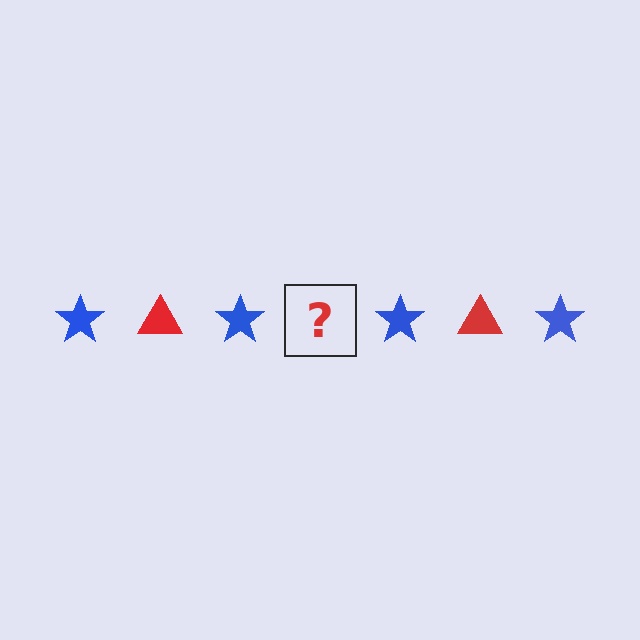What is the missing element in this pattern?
The missing element is a red triangle.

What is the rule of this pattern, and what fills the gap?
The rule is that the pattern alternates between blue star and red triangle. The gap should be filled with a red triangle.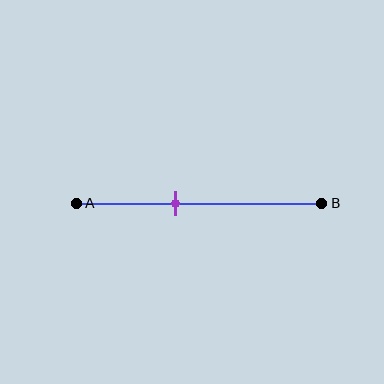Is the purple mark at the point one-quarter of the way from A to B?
No, the mark is at about 40% from A, not at the 25% one-quarter point.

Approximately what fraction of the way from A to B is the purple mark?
The purple mark is approximately 40% of the way from A to B.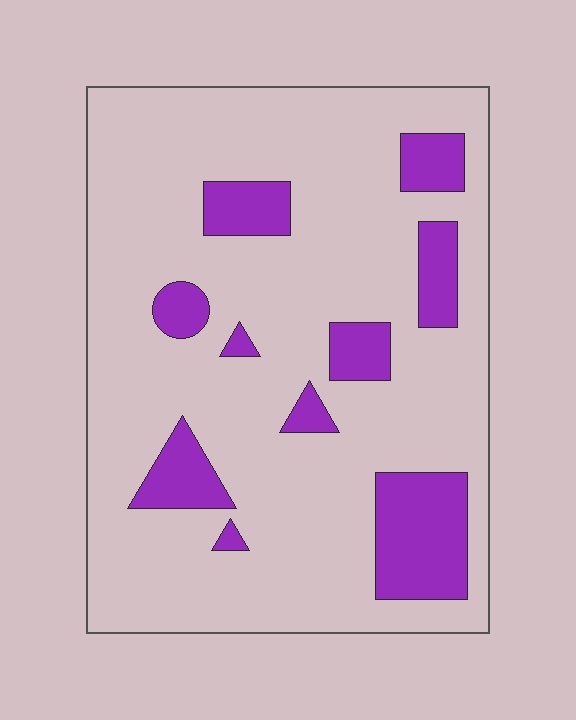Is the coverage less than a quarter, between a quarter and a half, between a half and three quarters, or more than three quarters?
Less than a quarter.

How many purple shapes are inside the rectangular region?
10.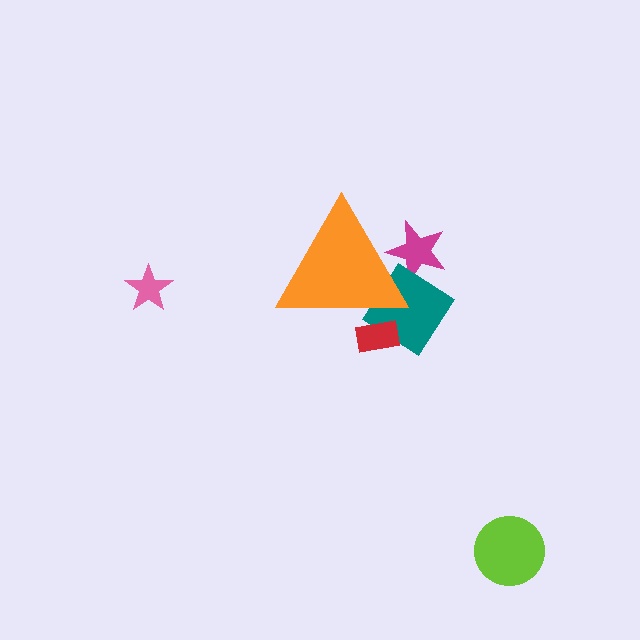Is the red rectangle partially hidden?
Yes, the red rectangle is partially hidden behind the orange triangle.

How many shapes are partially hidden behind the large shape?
3 shapes are partially hidden.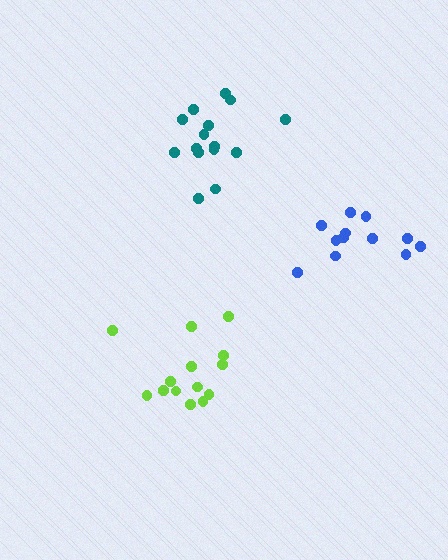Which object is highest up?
The teal cluster is topmost.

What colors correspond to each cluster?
The clusters are colored: blue, teal, lime.